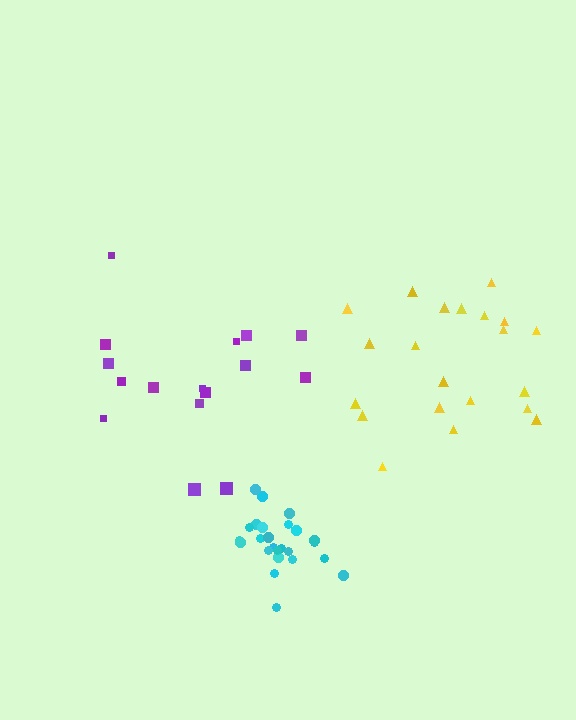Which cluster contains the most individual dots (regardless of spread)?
Cyan (25).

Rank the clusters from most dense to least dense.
cyan, yellow, purple.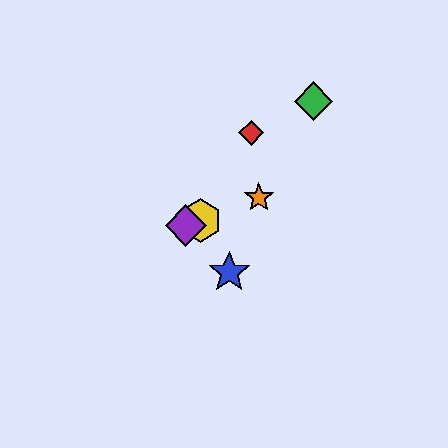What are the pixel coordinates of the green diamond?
The green diamond is at (314, 101).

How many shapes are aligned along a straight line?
3 shapes (the yellow hexagon, the purple diamond, the orange star) are aligned along a straight line.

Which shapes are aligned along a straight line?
The yellow hexagon, the purple diamond, the orange star are aligned along a straight line.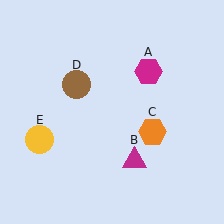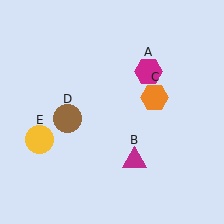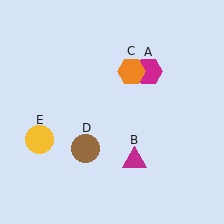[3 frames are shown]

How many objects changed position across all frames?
2 objects changed position: orange hexagon (object C), brown circle (object D).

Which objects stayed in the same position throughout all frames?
Magenta hexagon (object A) and magenta triangle (object B) and yellow circle (object E) remained stationary.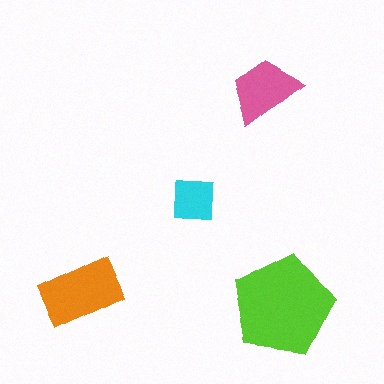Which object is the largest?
The lime pentagon.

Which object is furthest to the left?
The orange rectangle is leftmost.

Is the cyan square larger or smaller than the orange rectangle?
Smaller.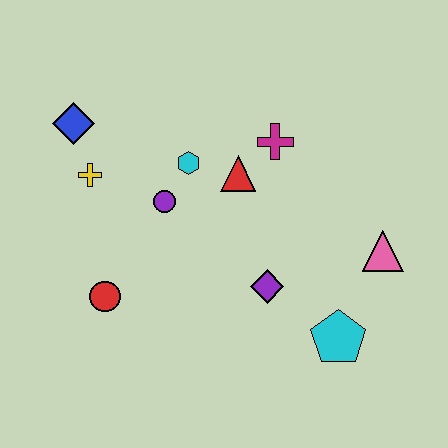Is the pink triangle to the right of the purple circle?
Yes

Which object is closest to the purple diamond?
The cyan pentagon is closest to the purple diamond.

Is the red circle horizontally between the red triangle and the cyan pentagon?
No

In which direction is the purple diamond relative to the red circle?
The purple diamond is to the right of the red circle.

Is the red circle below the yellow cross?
Yes